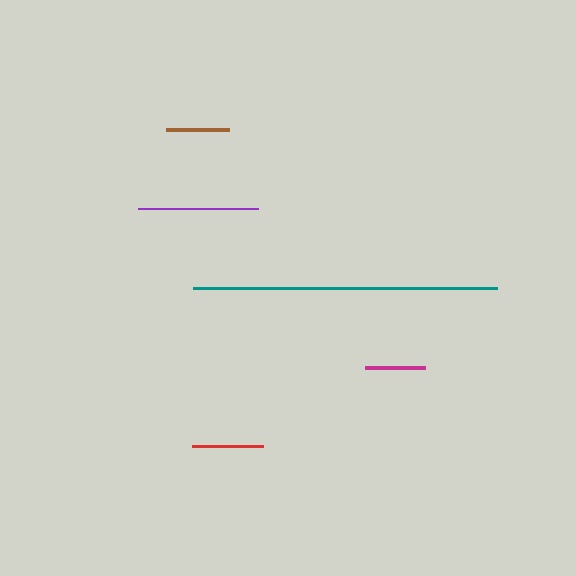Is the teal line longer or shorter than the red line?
The teal line is longer than the red line.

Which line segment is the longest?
The teal line is the longest at approximately 304 pixels.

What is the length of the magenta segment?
The magenta segment is approximately 61 pixels long.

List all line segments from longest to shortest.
From longest to shortest: teal, purple, red, brown, magenta.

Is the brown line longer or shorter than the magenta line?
The brown line is longer than the magenta line.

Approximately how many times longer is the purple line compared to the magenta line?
The purple line is approximately 2.0 times the length of the magenta line.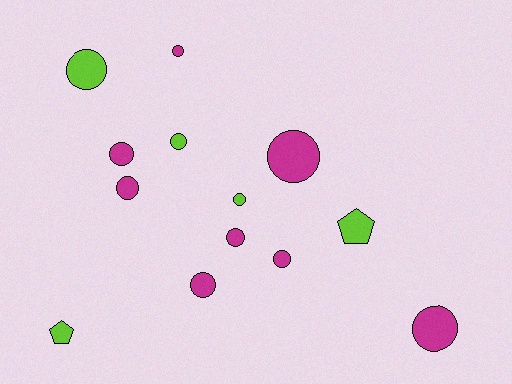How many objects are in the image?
There are 13 objects.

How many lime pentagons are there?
There are 2 lime pentagons.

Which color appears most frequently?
Magenta, with 8 objects.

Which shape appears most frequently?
Circle, with 11 objects.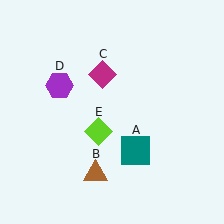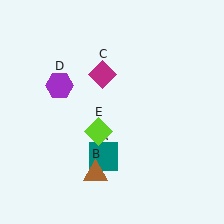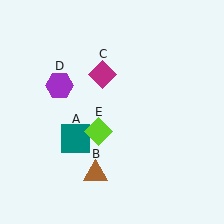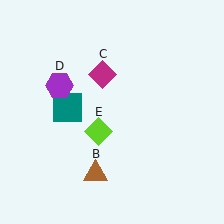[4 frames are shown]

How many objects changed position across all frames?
1 object changed position: teal square (object A).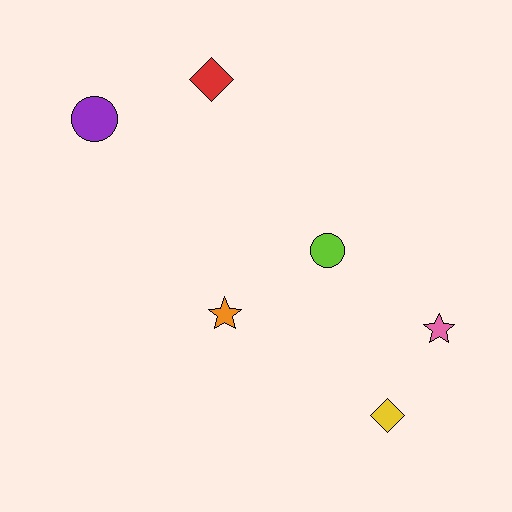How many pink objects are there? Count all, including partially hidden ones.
There is 1 pink object.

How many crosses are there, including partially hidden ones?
There are no crosses.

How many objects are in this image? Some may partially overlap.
There are 6 objects.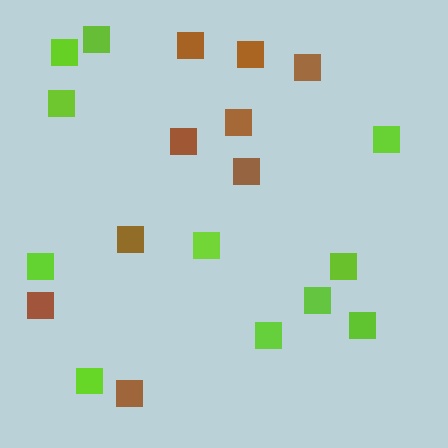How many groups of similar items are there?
There are 2 groups: one group of lime squares (11) and one group of brown squares (9).